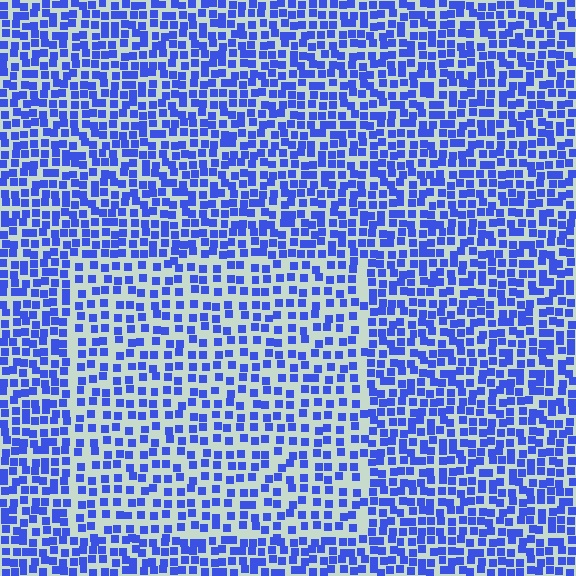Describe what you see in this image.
The image contains small blue elements arranged at two different densities. A rectangle-shaped region is visible where the elements are less densely packed than the surrounding area.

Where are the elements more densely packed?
The elements are more densely packed outside the rectangle boundary.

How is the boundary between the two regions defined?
The boundary is defined by a change in element density (approximately 1.6x ratio). All elements are the same color, size, and shape.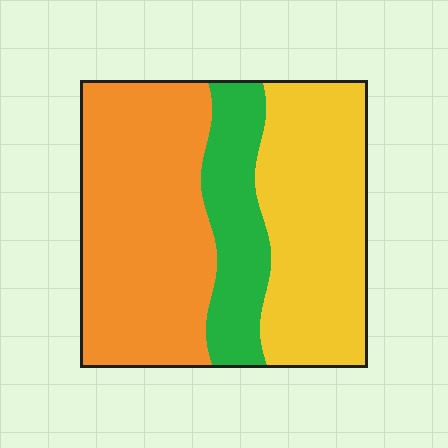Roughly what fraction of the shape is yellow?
Yellow takes up about three eighths (3/8) of the shape.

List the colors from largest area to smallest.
From largest to smallest: orange, yellow, green.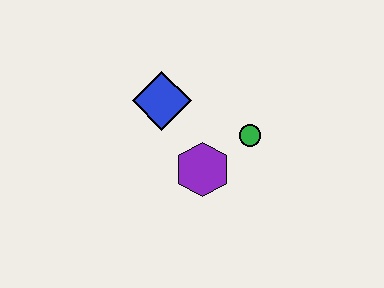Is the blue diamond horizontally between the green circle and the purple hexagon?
No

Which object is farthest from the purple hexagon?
The blue diamond is farthest from the purple hexagon.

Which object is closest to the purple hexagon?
The green circle is closest to the purple hexagon.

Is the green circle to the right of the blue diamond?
Yes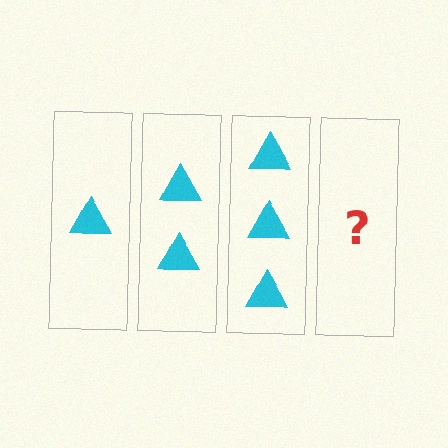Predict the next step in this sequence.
The next step is 4 triangles.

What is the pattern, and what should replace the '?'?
The pattern is that each step adds one more triangle. The '?' should be 4 triangles.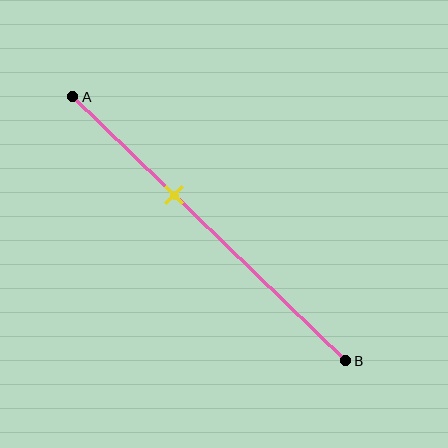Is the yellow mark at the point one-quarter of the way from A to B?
No, the mark is at about 35% from A, not at the 25% one-quarter point.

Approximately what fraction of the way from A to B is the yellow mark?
The yellow mark is approximately 35% of the way from A to B.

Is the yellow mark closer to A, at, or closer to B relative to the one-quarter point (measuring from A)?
The yellow mark is closer to point B than the one-quarter point of segment AB.